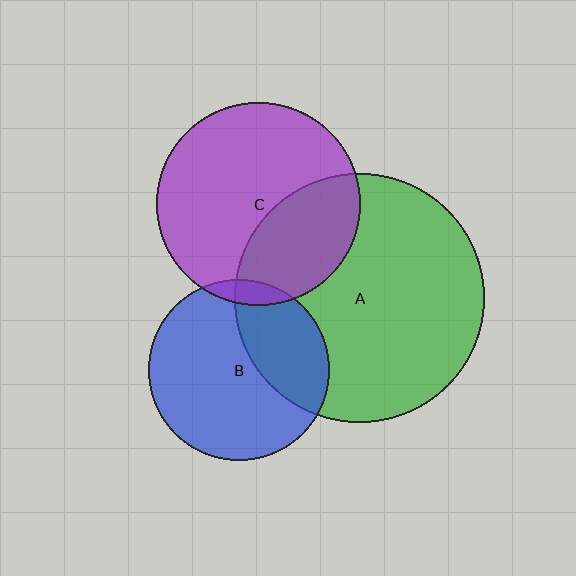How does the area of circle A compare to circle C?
Approximately 1.5 times.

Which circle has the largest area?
Circle A (green).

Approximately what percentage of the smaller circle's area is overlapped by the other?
Approximately 35%.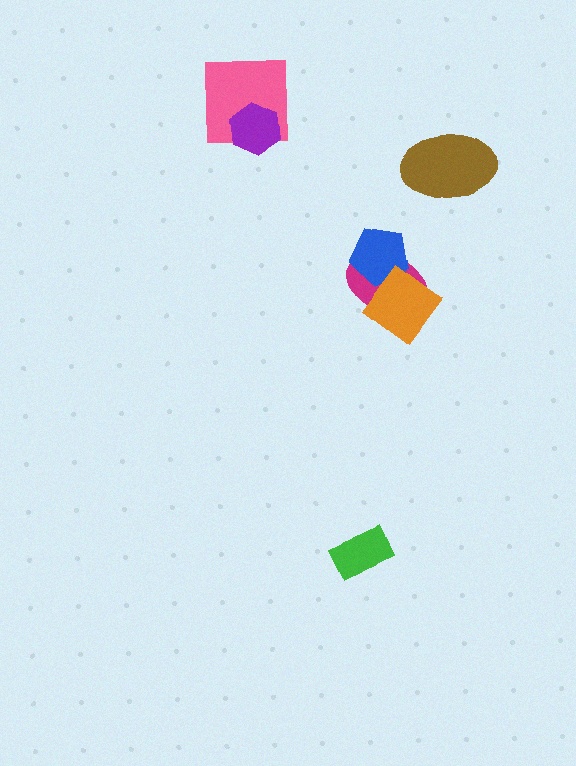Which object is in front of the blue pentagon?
The orange diamond is in front of the blue pentagon.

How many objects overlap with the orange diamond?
2 objects overlap with the orange diamond.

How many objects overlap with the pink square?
1 object overlaps with the pink square.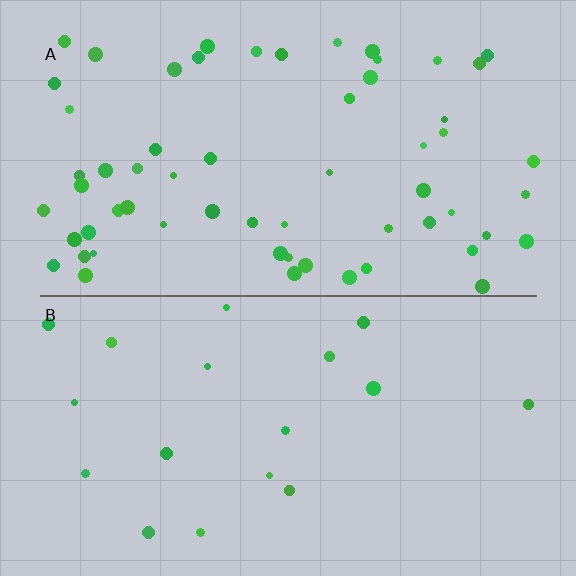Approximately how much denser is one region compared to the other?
Approximately 3.3× — region A over region B.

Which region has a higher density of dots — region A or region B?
A (the top).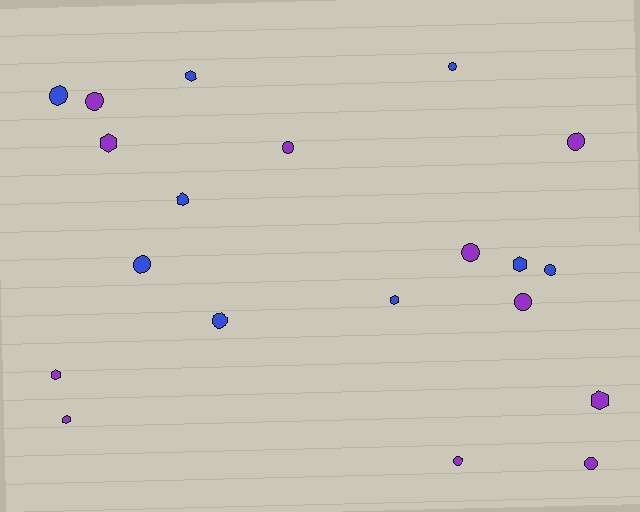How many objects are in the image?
There are 20 objects.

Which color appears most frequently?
Purple, with 11 objects.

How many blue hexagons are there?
There are 4 blue hexagons.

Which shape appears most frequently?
Circle, with 12 objects.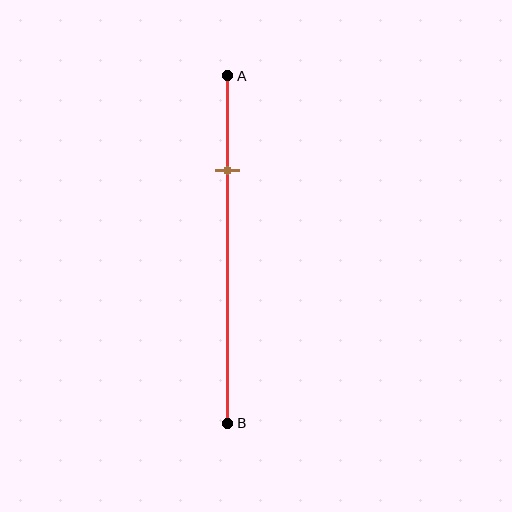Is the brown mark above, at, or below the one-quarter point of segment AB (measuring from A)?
The brown mark is approximately at the one-quarter point of segment AB.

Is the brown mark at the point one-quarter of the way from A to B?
Yes, the mark is approximately at the one-quarter point.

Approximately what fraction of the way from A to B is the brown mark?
The brown mark is approximately 25% of the way from A to B.